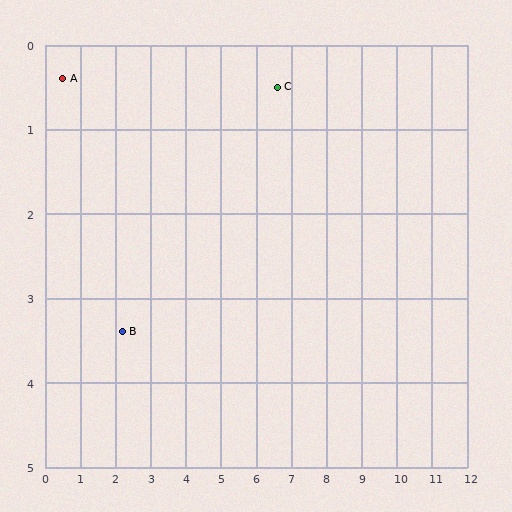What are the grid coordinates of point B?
Point B is at approximately (2.2, 3.4).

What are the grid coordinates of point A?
Point A is at approximately (0.5, 0.4).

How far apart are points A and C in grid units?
Points A and C are about 6.1 grid units apart.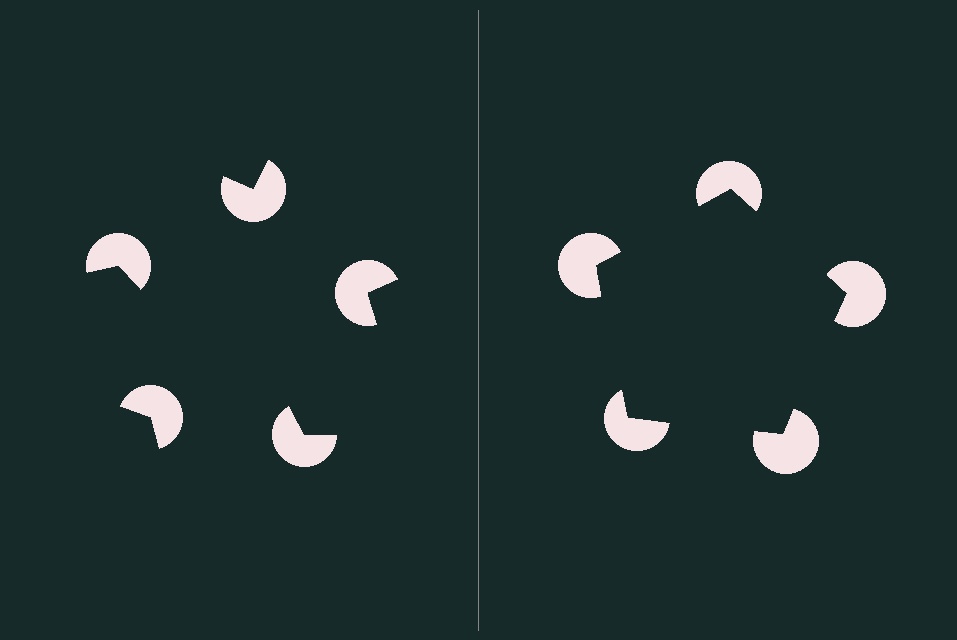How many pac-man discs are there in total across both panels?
10 — 5 on each side.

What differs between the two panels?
The pac-man discs are positioned identically on both sides; only the wedge orientations differ. On the right they align to a pentagon; on the left they are misaligned.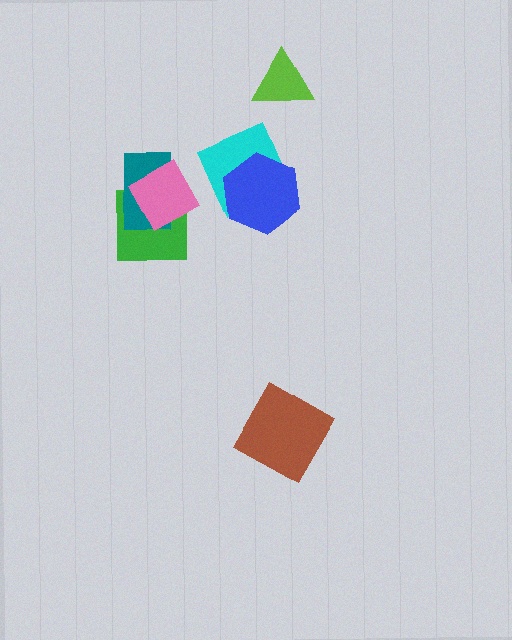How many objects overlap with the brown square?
0 objects overlap with the brown square.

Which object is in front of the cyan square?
The blue hexagon is in front of the cyan square.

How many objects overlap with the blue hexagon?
1 object overlaps with the blue hexagon.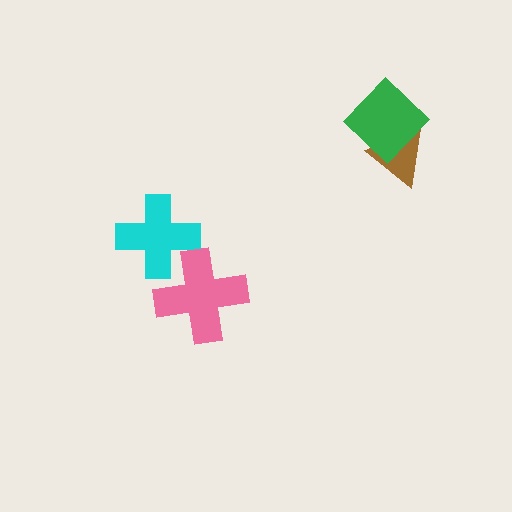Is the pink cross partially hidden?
No, no other shape covers it.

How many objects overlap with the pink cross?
1 object overlaps with the pink cross.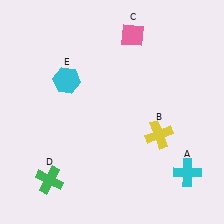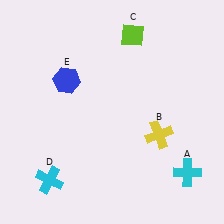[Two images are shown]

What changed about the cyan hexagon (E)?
In Image 1, E is cyan. In Image 2, it changed to blue.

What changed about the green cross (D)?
In Image 1, D is green. In Image 2, it changed to cyan.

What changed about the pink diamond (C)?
In Image 1, C is pink. In Image 2, it changed to lime.